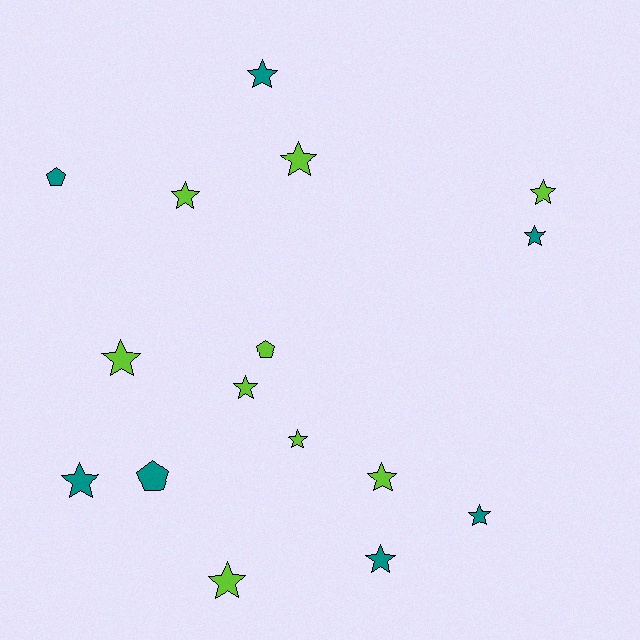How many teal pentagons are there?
There are 2 teal pentagons.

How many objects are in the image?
There are 16 objects.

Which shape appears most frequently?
Star, with 13 objects.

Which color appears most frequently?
Lime, with 9 objects.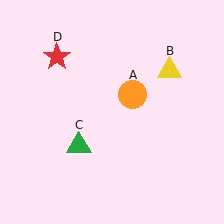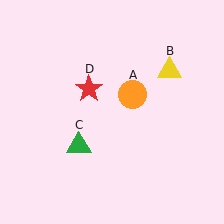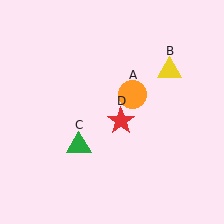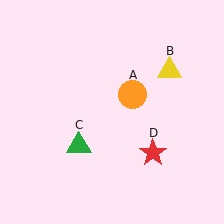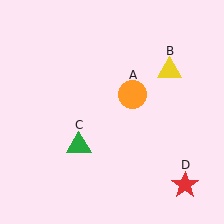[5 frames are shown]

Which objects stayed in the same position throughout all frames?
Orange circle (object A) and yellow triangle (object B) and green triangle (object C) remained stationary.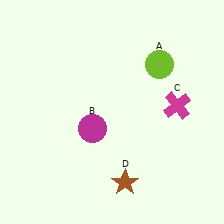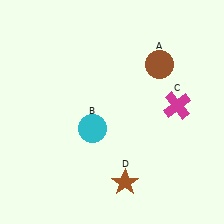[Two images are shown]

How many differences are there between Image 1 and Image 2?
There are 2 differences between the two images.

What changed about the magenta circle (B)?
In Image 1, B is magenta. In Image 2, it changed to cyan.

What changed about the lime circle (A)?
In Image 1, A is lime. In Image 2, it changed to brown.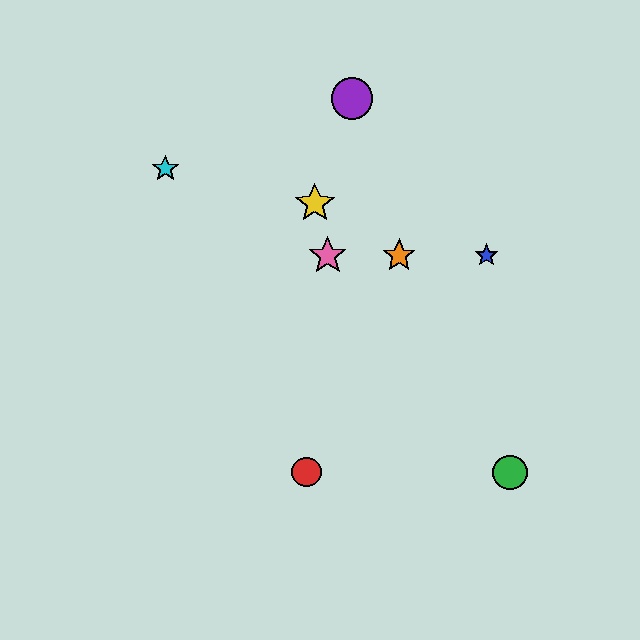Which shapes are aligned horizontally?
The blue star, the orange star, the pink star are aligned horizontally.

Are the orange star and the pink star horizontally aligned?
Yes, both are at y≈256.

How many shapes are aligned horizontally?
3 shapes (the blue star, the orange star, the pink star) are aligned horizontally.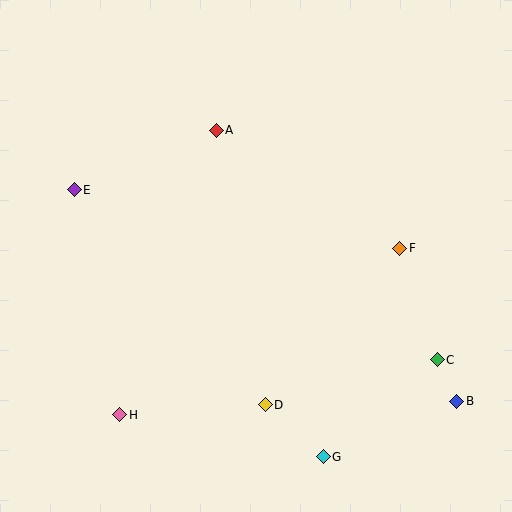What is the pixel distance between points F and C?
The distance between F and C is 118 pixels.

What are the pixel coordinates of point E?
Point E is at (74, 190).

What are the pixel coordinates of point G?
Point G is at (323, 457).